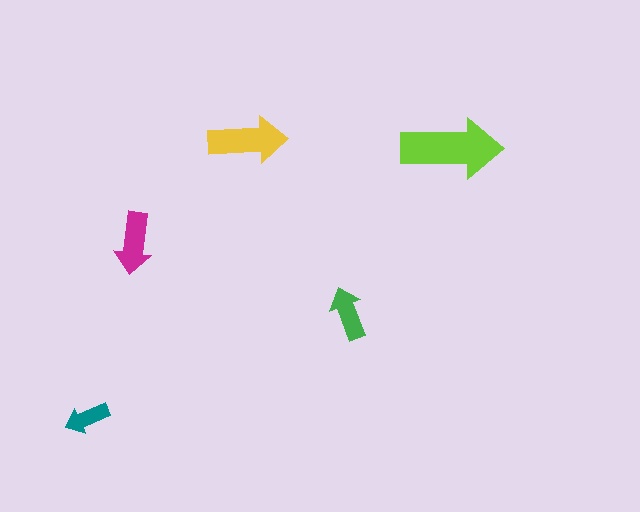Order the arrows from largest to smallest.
the lime one, the yellow one, the magenta one, the green one, the teal one.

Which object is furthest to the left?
The teal arrow is leftmost.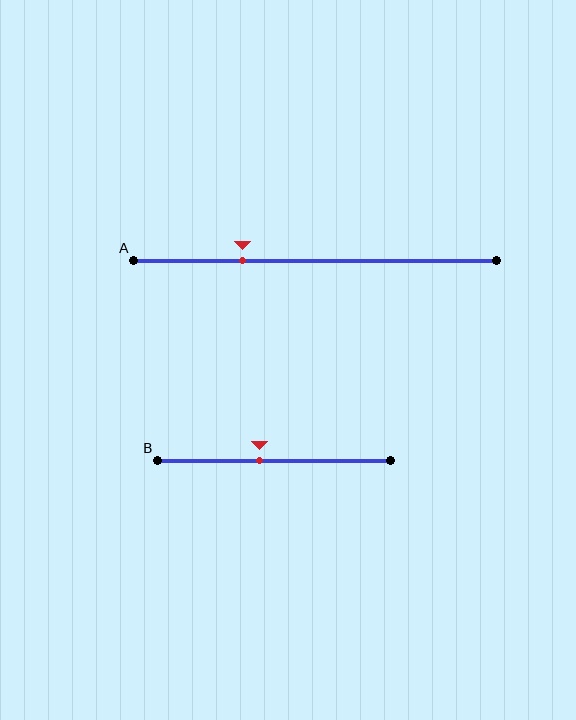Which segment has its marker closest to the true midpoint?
Segment B has its marker closest to the true midpoint.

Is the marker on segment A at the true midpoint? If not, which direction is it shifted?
No, the marker on segment A is shifted to the left by about 20% of the segment length.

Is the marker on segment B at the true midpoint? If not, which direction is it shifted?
No, the marker on segment B is shifted to the left by about 6% of the segment length.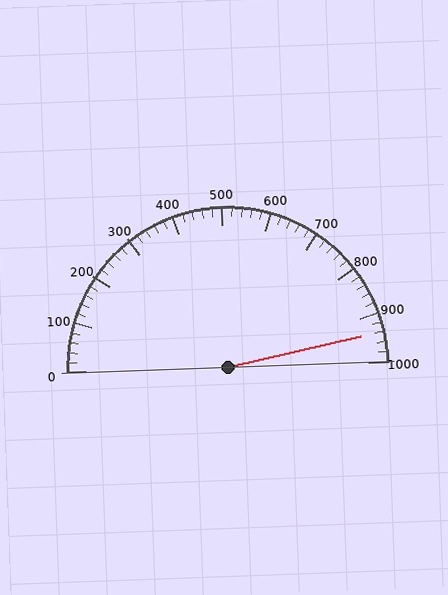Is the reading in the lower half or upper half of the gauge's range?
The reading is in the upper half of the range (0 to 1000).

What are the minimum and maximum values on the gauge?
The gauge ranges from 0 to 1000.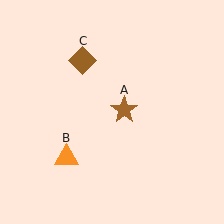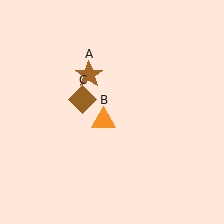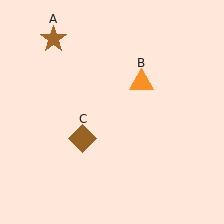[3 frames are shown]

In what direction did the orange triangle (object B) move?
The orange triangle (object B) moved up and to the right.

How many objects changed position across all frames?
3 objects changed position: brown star (object A), orange triangle (object B), brown diamond (object C).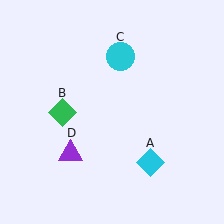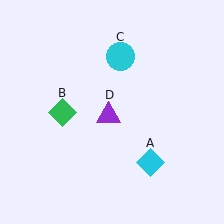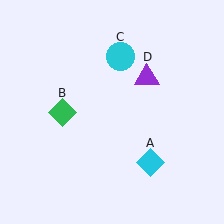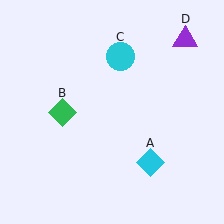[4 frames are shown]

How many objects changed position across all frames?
1 object changed position: purple triangle (object D).